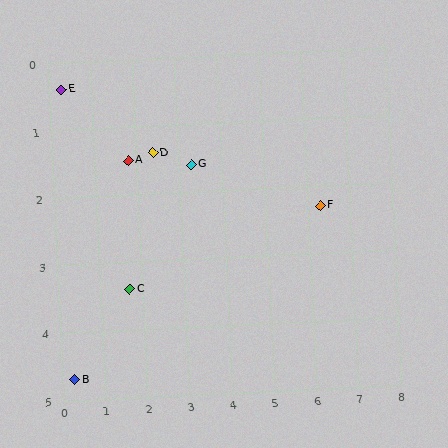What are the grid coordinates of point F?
Point F is at approximately (6.3, 2.3).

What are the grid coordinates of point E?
Point E is at approximately (0.3, 0.4).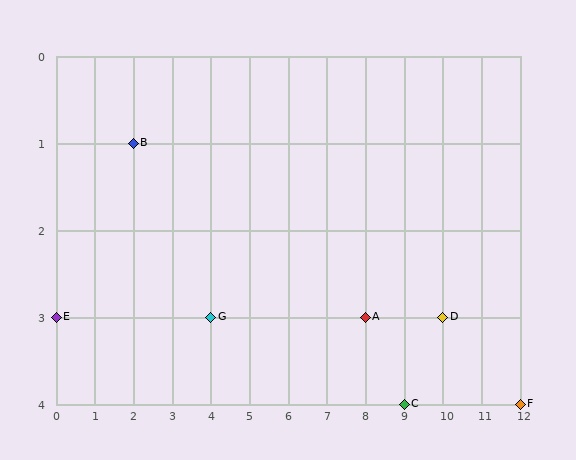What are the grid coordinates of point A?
Point A is at grid coordinates (8, 3).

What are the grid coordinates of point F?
Point F is at grid coordinates (12, 4).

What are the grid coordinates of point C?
Point C is at grid coordinates (9, 4).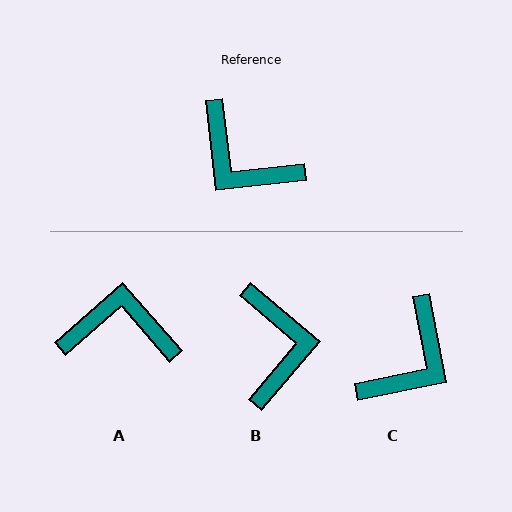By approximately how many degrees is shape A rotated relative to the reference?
Approximately 145 degrees clockwise.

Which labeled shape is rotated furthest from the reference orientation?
A, about 145 degrees away.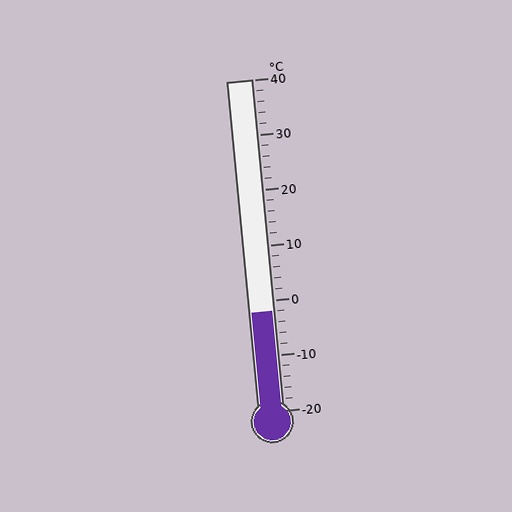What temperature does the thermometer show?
The thermometer shows approximately -2°C.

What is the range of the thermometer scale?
The thermometer scale ranges from -20°C to 40°C.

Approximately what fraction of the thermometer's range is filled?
The thermometer is filled to approximately 30% of its range.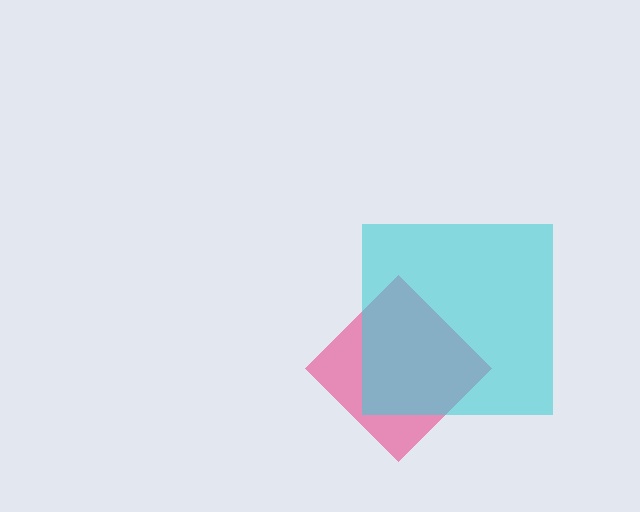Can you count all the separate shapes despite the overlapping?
Yes, there are 2 separate shapes.